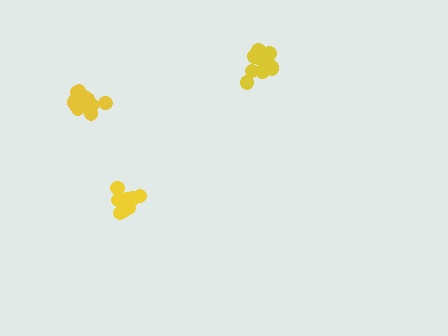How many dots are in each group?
Group 1: 11 dots, Group 2: 13 dots, Group 3: 10 dots (34 total).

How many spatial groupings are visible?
There are 3 spatial groupings.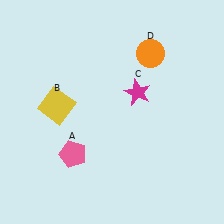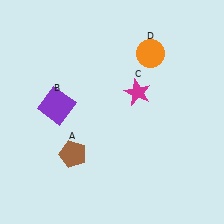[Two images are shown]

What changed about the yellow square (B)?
In Image 1, B is yellow. In Image 2, it changed to purple.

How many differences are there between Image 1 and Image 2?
There are 2 differences between the two images.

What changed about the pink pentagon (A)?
In Image 1, A is pink. In Image 2, it changed to brown.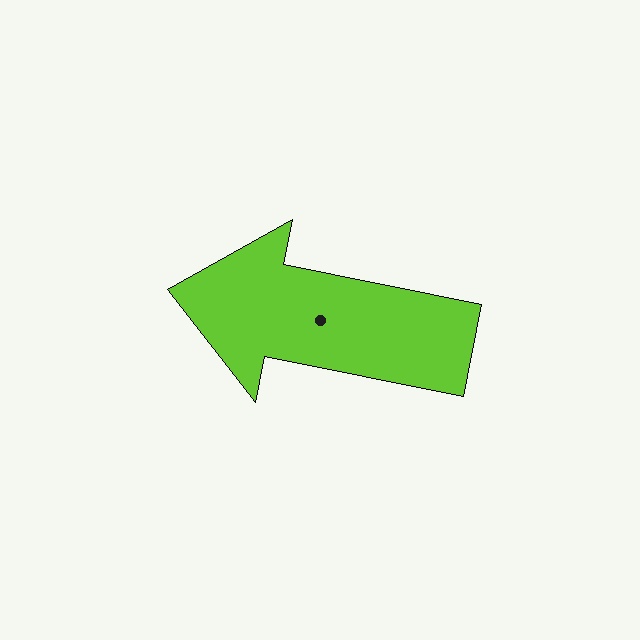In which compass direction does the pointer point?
West.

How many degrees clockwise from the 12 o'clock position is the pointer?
Approximately 281 degrees.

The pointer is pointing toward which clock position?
Roughly 9 o'clock.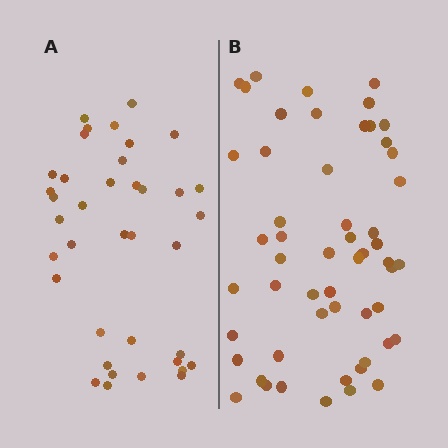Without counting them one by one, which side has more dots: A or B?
Region B (the right region) has more dots.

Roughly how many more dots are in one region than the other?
Region B has approximately 15 more dots than region A.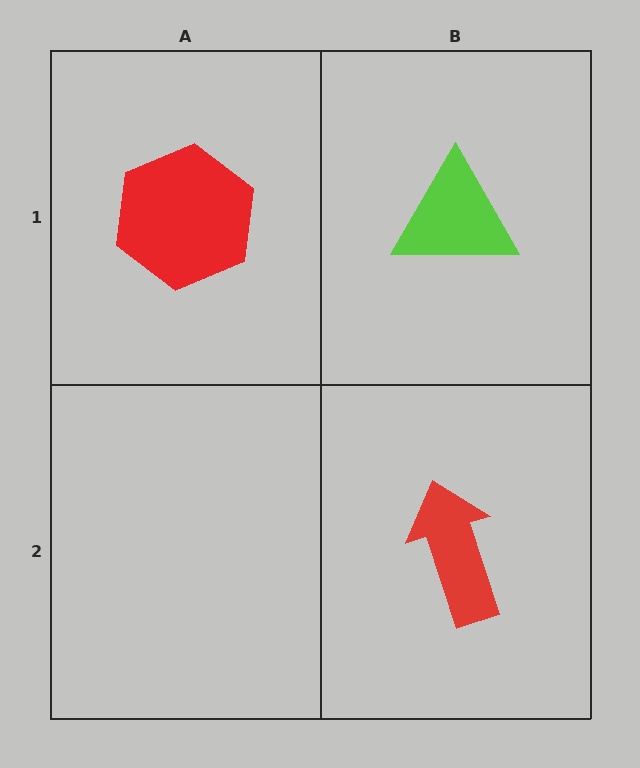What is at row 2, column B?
A red arrow.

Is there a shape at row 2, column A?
No, that cell is empty.